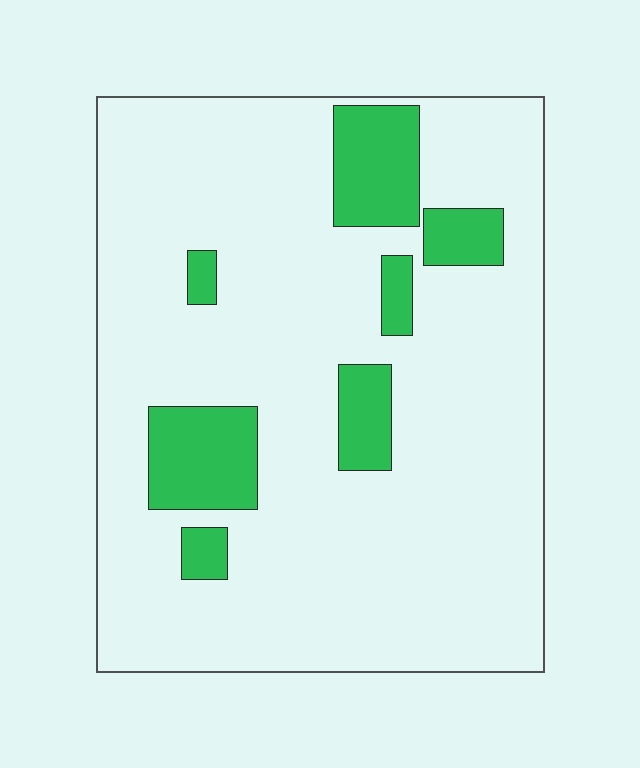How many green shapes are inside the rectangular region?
7.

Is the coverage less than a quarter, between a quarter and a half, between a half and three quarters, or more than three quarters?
Less than a quarter.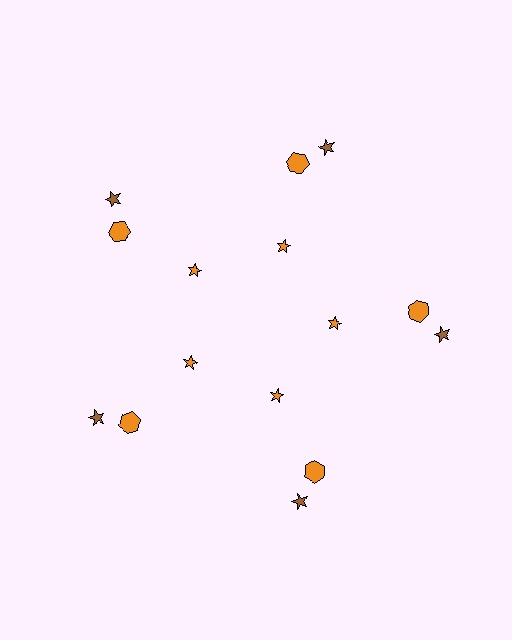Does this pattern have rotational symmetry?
Yes, this pattern has 5-fold rotational symmetry. It looks the same after rotating 72 degrees around the center.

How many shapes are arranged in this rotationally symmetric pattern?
There are 15 shapes, arranged in 5 groups of 3.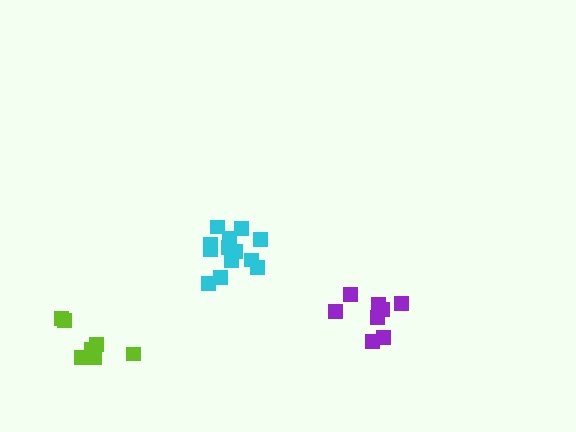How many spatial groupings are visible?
There are 3 spatial groupings.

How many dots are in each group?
Group 1: 8 dots, Group 2: 13 dots, Group 3: 7 dots (28 total).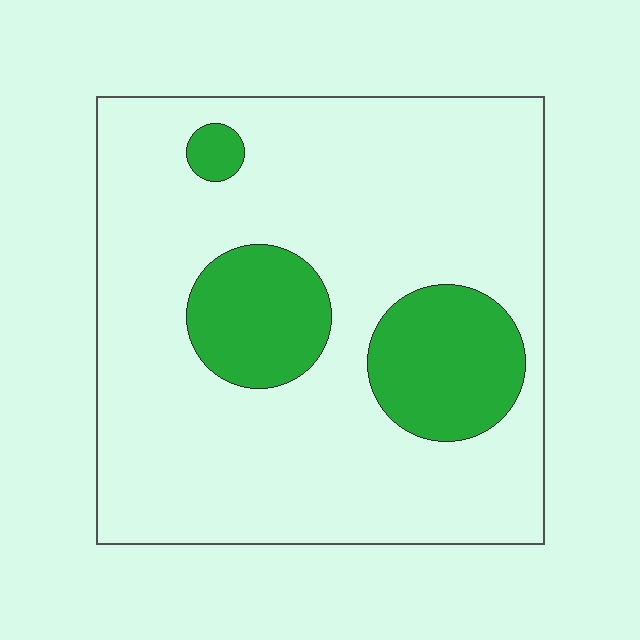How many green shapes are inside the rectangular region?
3.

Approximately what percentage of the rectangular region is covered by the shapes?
Approximately 20%.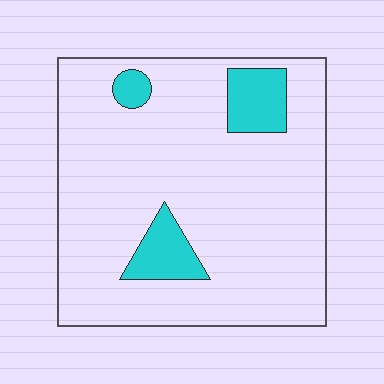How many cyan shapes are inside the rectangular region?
3.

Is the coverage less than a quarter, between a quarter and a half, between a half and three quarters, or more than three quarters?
Less than a quarter.